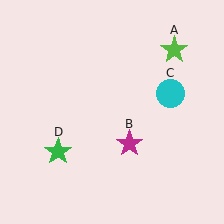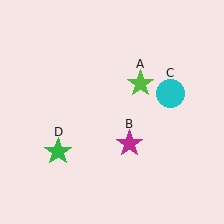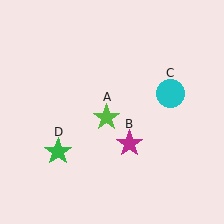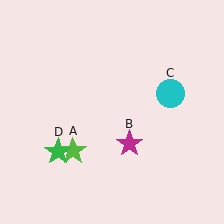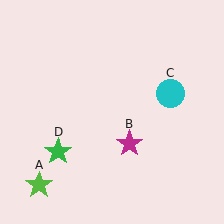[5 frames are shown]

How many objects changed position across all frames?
1 object changed position: lime star (object A).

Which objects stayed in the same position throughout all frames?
Magenta star (object B) and cyan circle (object C) and green star (object D) remained stationary.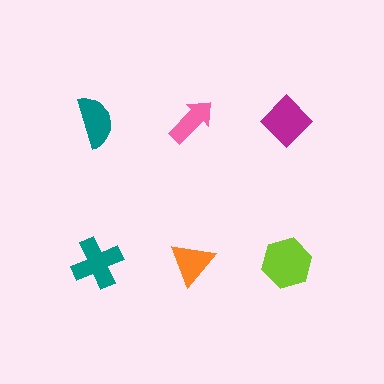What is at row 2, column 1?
A teal cross.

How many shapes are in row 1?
3 shapes.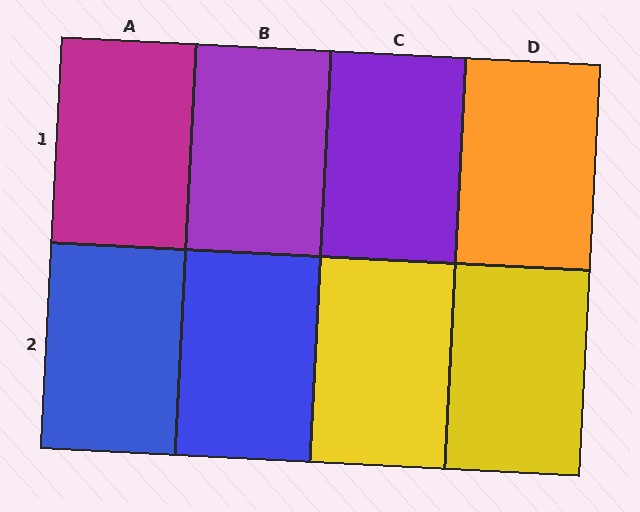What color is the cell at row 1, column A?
Magenta.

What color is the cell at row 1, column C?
Purple.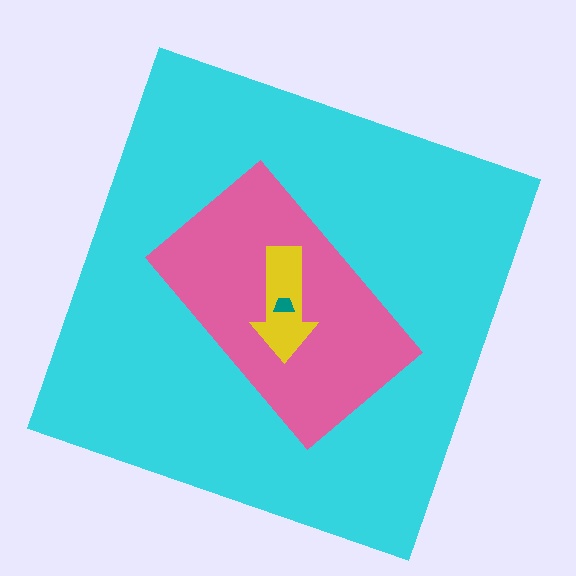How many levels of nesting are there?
4.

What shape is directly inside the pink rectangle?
The yellow arrow.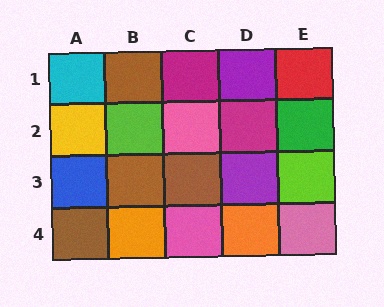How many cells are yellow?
1 cell is yellow.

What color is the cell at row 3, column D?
Purple.